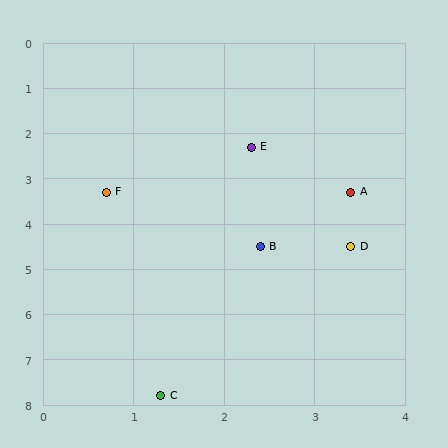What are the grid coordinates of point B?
Point B is at approximately (2.4, 4.5).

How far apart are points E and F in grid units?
Points E and F are about 1.9 grid units apart.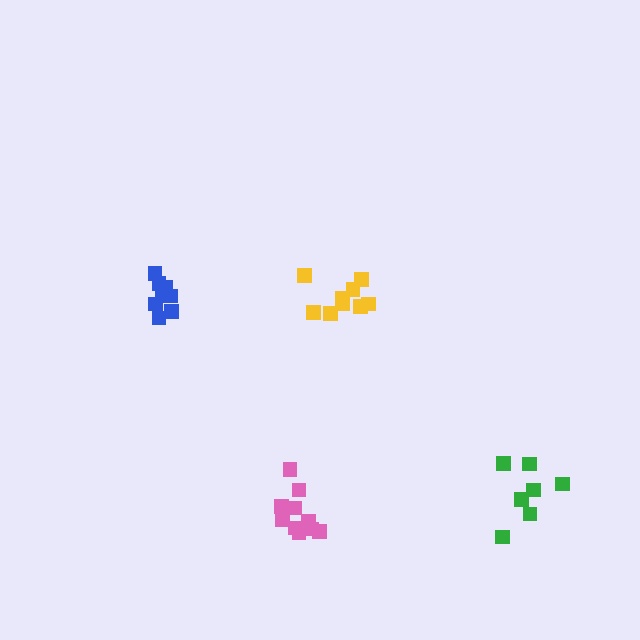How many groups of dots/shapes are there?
There are 4 groups.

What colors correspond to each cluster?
The clusters are colored: pink, blue, yellow, green.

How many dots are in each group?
Group 1: 10 dots, Group 2: 8 dots, Group 3: 10 dots, Group 4: 7 dots (35 total).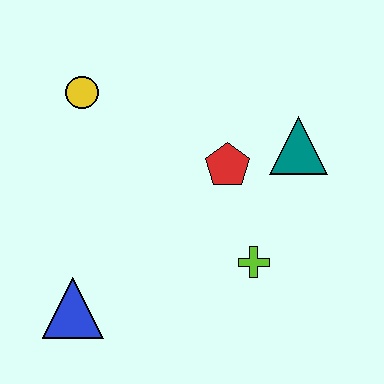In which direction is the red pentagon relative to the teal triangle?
The red pentagon is to the left of the teal triangle.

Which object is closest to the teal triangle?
The red pentagon is closest to the teal triangle.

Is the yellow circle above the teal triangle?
Yes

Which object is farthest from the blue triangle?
The teal triangle is farthest from the blue triangle.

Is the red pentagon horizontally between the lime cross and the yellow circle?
Yes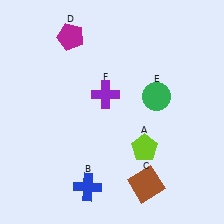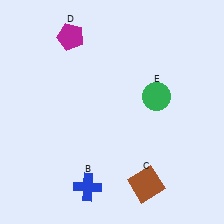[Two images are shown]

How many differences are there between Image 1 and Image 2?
There are 2 differences between the two images.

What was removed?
The lime pentagon (A), the purple cross (F) were removed in Image 2.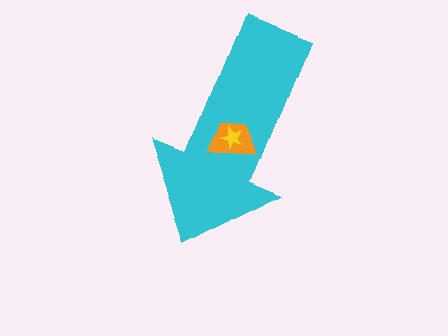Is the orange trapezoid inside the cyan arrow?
Yes.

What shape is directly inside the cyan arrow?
The orange trapezoid.